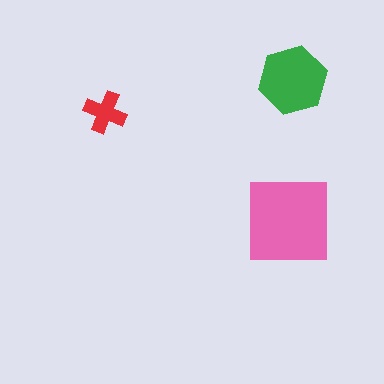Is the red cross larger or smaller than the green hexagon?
Smaller.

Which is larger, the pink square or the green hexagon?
The pink square.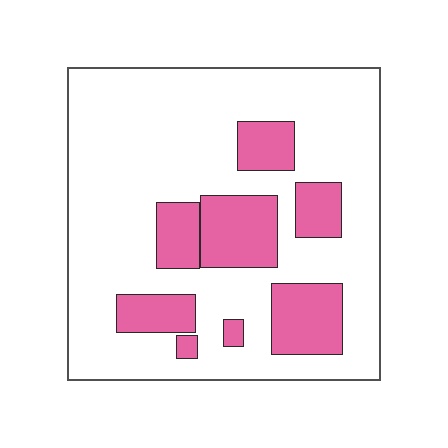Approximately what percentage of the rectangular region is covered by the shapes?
Approximately 25%.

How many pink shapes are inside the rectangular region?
8.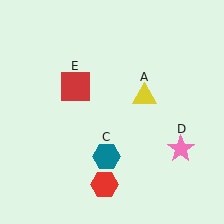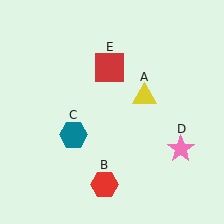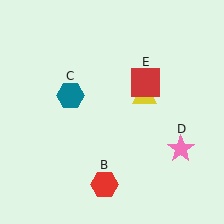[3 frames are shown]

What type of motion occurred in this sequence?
The teal hexagon (object C), red square (object E) rotated clockwise around the center of the scene.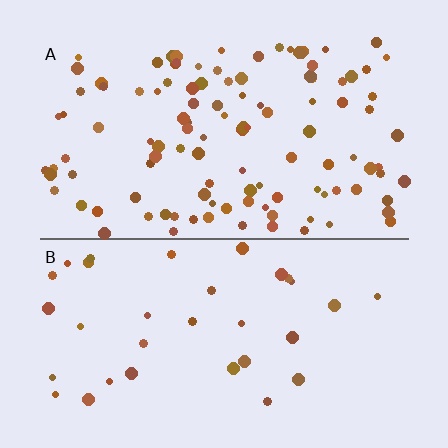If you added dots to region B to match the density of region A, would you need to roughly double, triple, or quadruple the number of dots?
Approximately triple.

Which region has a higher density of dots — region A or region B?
A (the top).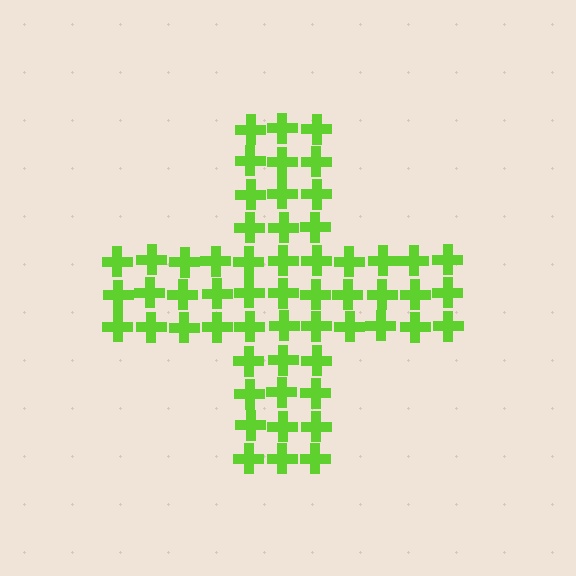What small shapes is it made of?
It is made of small crosses.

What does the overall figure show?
The overall figure shows a cross.